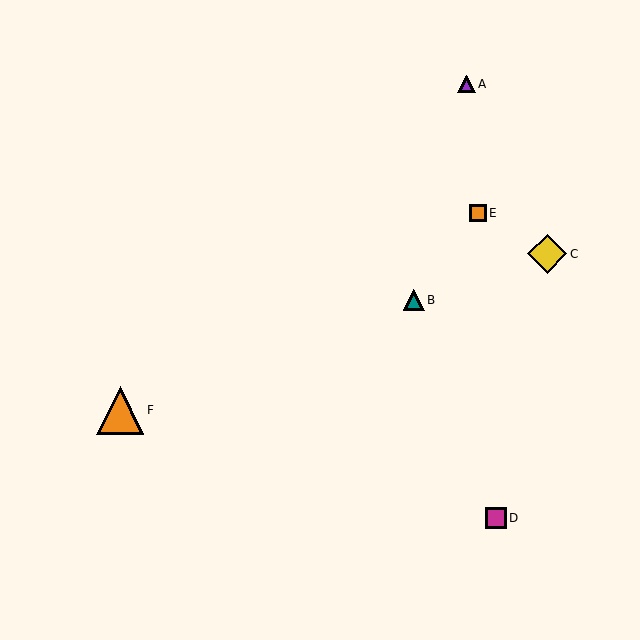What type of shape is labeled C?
Shape C is a yellow diamond.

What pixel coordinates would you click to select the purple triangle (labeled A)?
Click at (466, 84) to select the purple triangle A.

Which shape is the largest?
The orange triangle (labeled F) is the largest.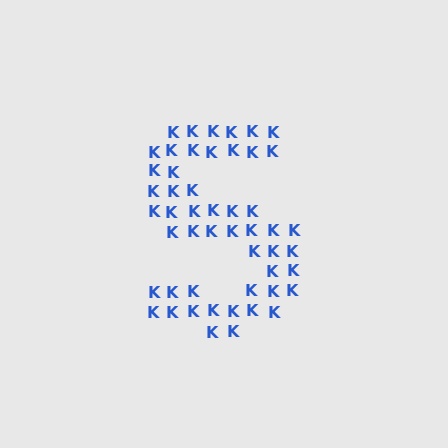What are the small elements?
The small elements are letter K's.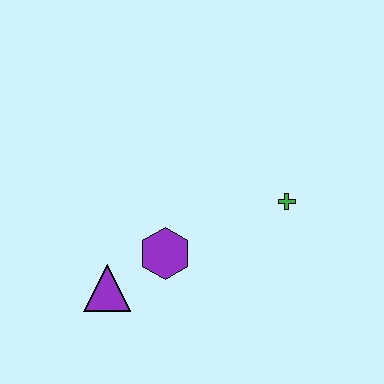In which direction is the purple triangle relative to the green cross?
The purple triangle is to the left of the green cross.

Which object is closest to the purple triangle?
The purple hexagon is closest to the purple triangle.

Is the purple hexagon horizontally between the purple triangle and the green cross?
Yes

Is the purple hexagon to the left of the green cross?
Yes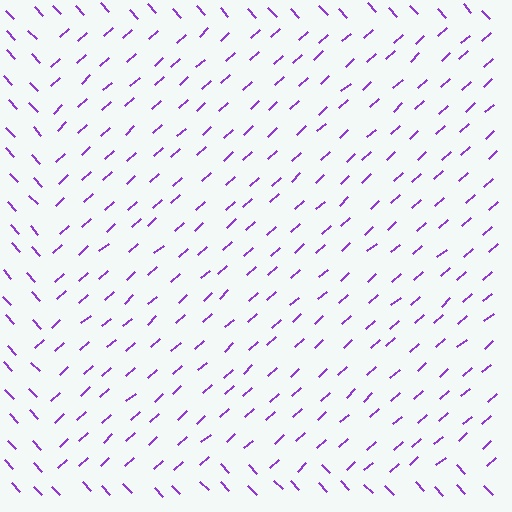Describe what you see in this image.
The image is filled with small purple line segments. A rectangle region in the image has lines oriented differently from the surrounding lines, creating a visible texture boundary.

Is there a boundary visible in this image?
Yes, there is a texture boundary formed by a change in line orientation.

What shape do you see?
I see a rectangle.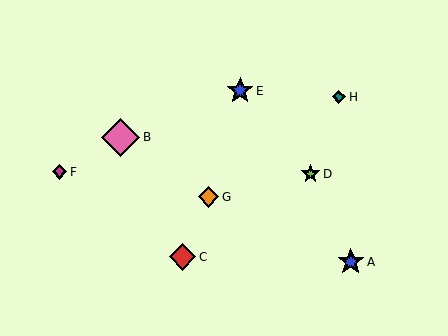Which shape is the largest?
The pink diamond (labeled B) is the largest.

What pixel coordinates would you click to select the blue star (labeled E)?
Click at (240, 91) to select the blue star E.